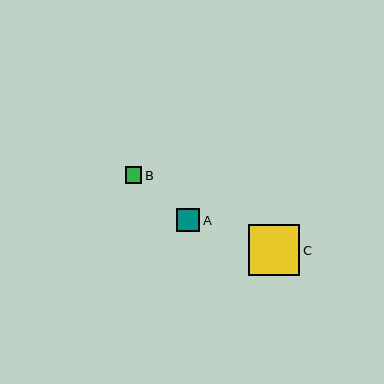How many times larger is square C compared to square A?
Square C is approximately 2.2 times the size of square A.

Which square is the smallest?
Square B is the smallest with a size of approximately 16 pixels.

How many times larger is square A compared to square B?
Square A is approximately 1.5 times the size of square B.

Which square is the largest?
Square C is the largest with a size of approximately 51 pixels.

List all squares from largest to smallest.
From largest to smallest: C, A, B.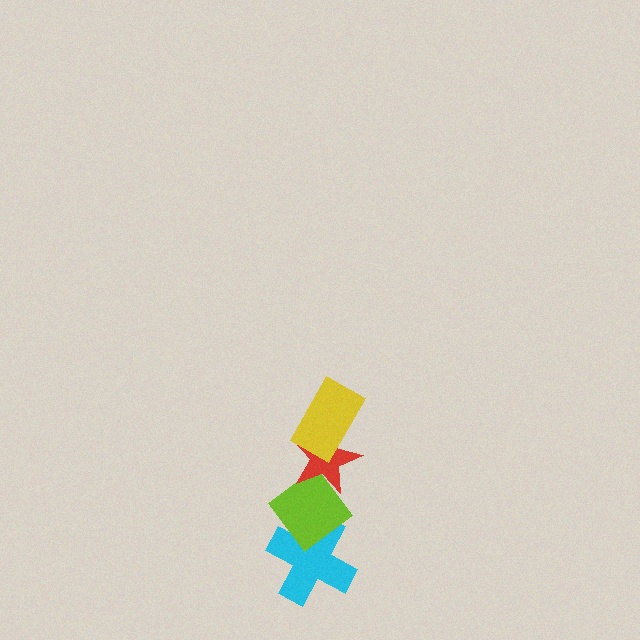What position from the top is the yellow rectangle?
The yellow rectangle is 1st from the top.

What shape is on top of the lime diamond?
The red star is on top of the lime diamond.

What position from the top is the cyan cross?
The cyan cross is 4th from the top.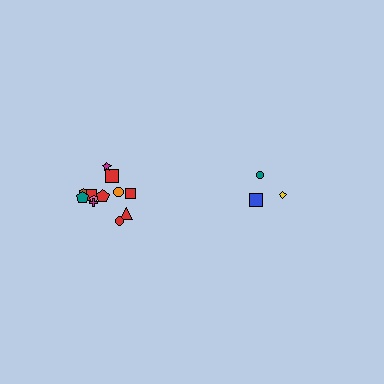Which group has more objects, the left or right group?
The left group.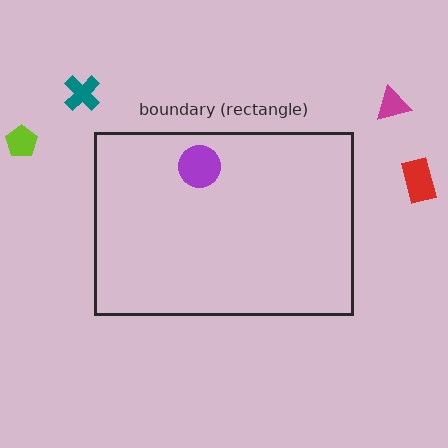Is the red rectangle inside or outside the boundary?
Outside.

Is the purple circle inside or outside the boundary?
Inside.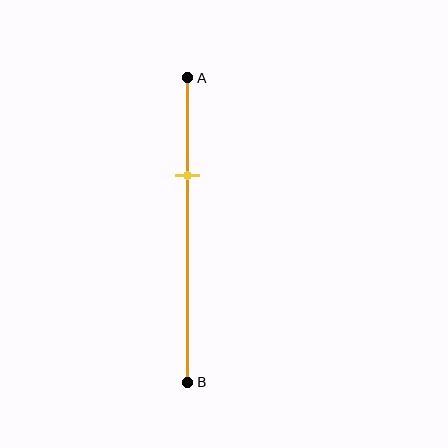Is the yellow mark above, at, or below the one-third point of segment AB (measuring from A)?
The yellow mark is approximately at the one-third point of segment AB.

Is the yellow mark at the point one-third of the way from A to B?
Yes, the mark is approximately at the one-third point.